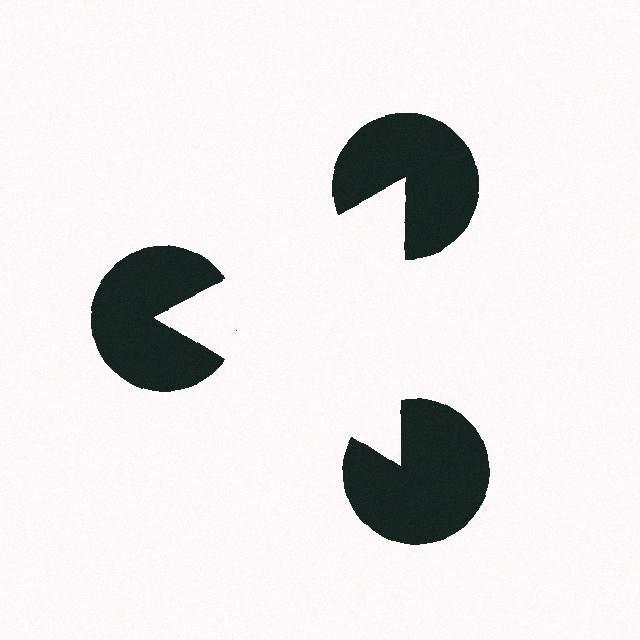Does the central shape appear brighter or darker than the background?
It typically appears slightly brighter than the background, even though no actual brightness change is drawn.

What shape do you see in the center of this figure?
An illusory triangle — its edges are inferred from the aligned wedge cuts in the pac-man discs, not physically drawn.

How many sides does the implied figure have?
3 sides.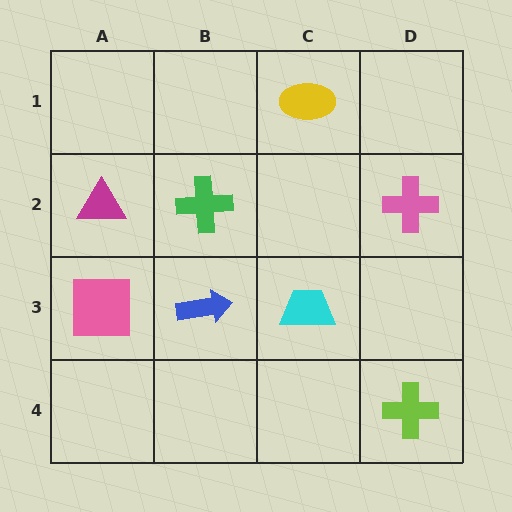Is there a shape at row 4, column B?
No, that cell is empty.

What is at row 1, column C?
A yellow ellipse.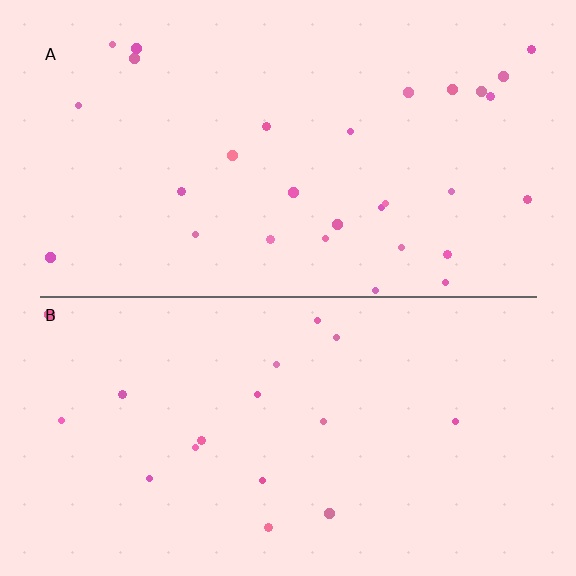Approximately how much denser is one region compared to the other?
Approximately 1.7× — region A over region B.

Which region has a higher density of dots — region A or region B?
A (the top).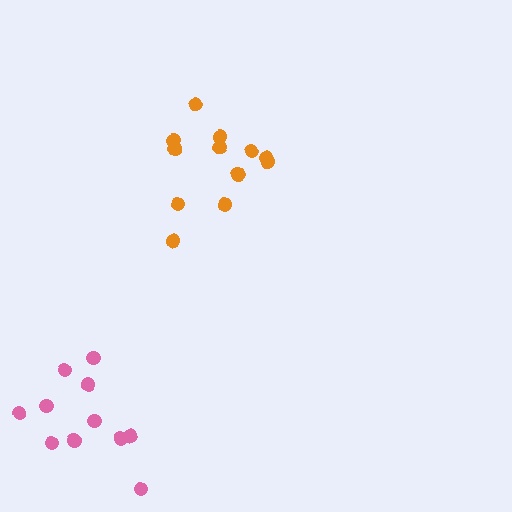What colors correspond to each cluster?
The clusters are colored: orange, pink.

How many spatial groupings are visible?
There are 2 spatial groupings.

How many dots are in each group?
Group 1: 12 dots, Group 2: 11 dots (23 total).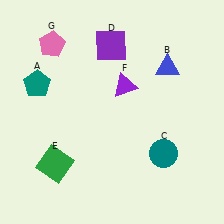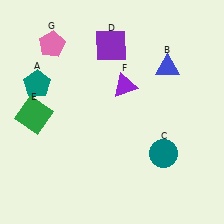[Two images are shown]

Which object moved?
The green square (E) moved up.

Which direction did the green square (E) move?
The green square (E) moved up.